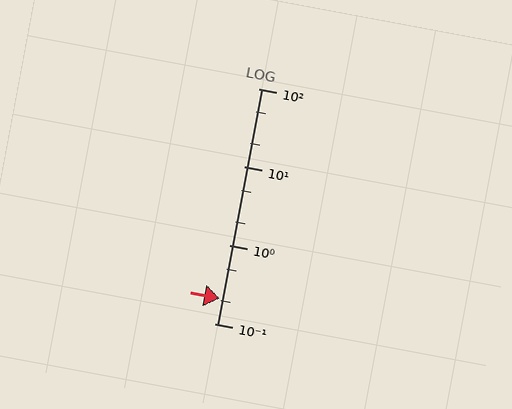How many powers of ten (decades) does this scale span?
The scale spans 3 decades, from 0.1 to 100.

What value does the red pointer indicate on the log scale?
The pointer indicates approximately 0.21.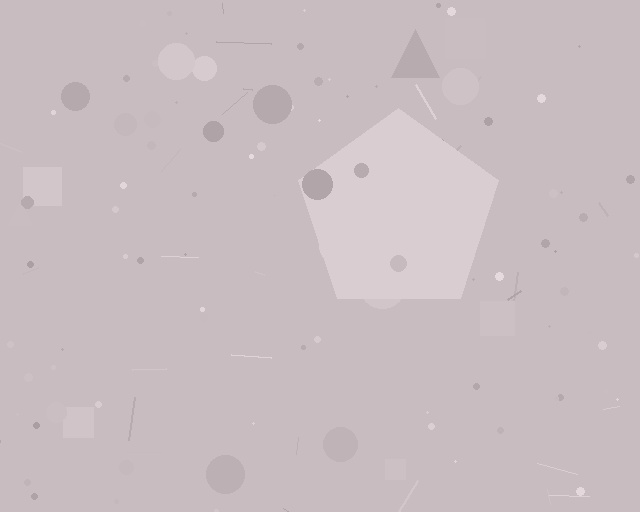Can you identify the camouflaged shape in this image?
The camouflaged shape is a pentagon.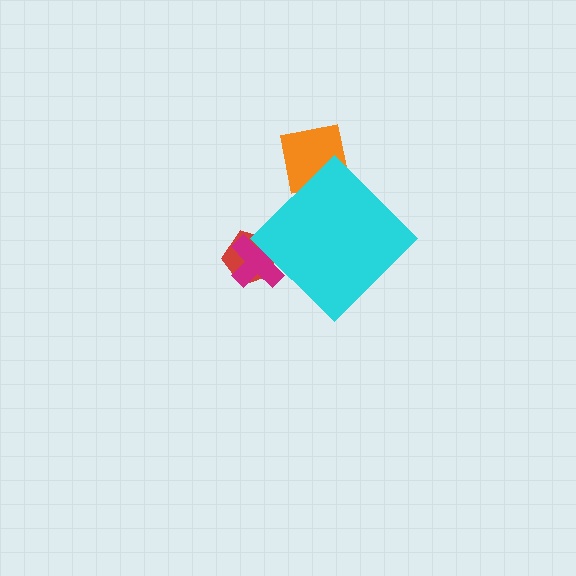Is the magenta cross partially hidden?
Yes, the magenta cross is partially hidden behind the cyan diamond.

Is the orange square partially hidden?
Yes, the orange square is partially hidden behind the cyan diamond.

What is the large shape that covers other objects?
A cyan diamond.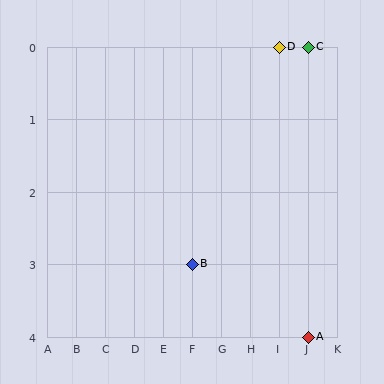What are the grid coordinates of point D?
Point D is at grid coordinates (I, 0).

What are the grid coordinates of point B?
Point B is at grid coordinates (F, 3).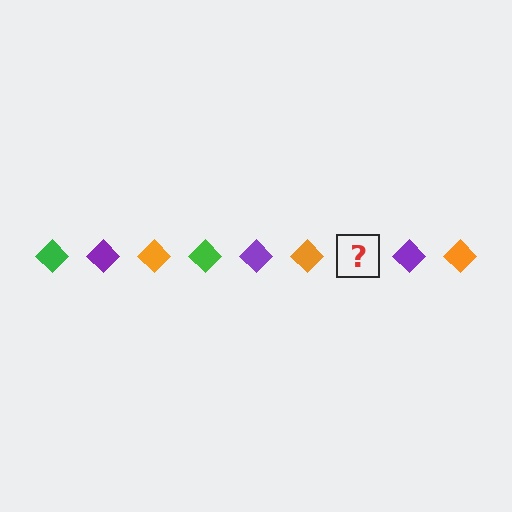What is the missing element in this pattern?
The missing element is a green diamond.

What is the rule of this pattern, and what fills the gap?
The rule is that the pattern cycles through green, purple, orange diamonds. The gap should be filled with a green diamond.